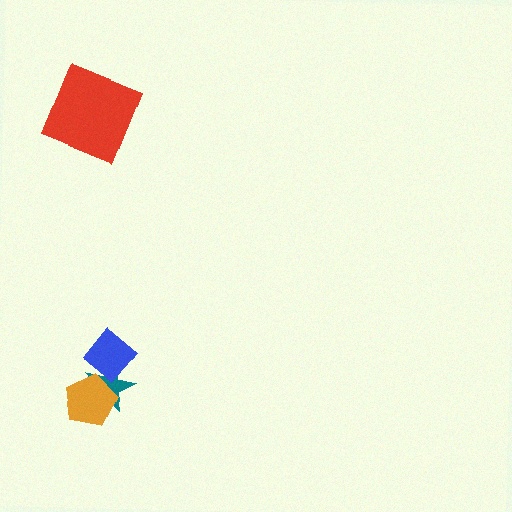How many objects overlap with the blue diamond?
1 object overlaps with the blue diamond.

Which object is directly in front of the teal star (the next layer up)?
The orange pentagon is directly in front of the teal star.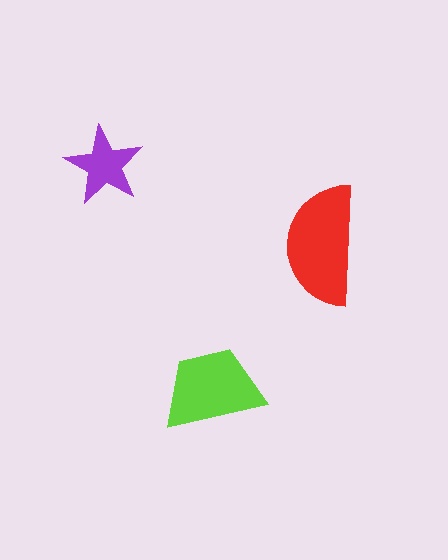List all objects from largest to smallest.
The red semicircle, the lime trapezoid, the purple star.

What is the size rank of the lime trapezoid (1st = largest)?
2nd.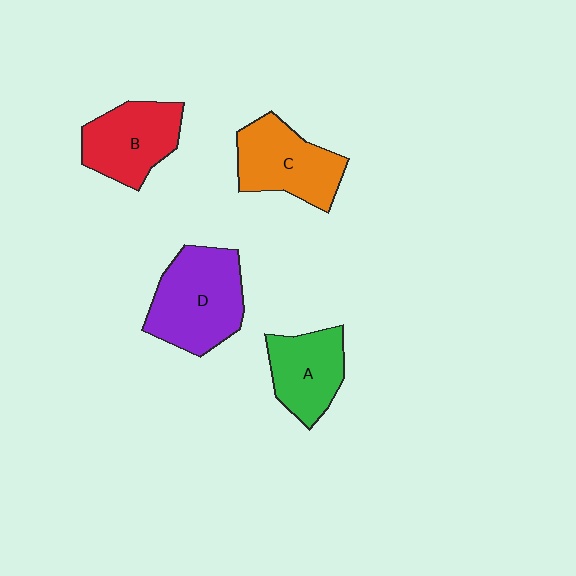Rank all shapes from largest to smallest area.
From largest to smallest: D (purple), C (orange), B (red), A (green).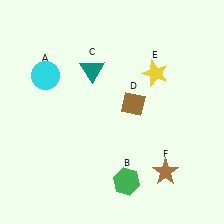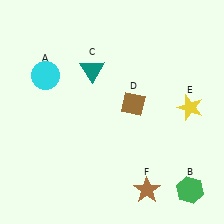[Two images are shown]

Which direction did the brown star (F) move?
The brown star (F) moved left.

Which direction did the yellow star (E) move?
The yellow star (E) moved right.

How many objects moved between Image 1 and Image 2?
3 objects moved between the two images.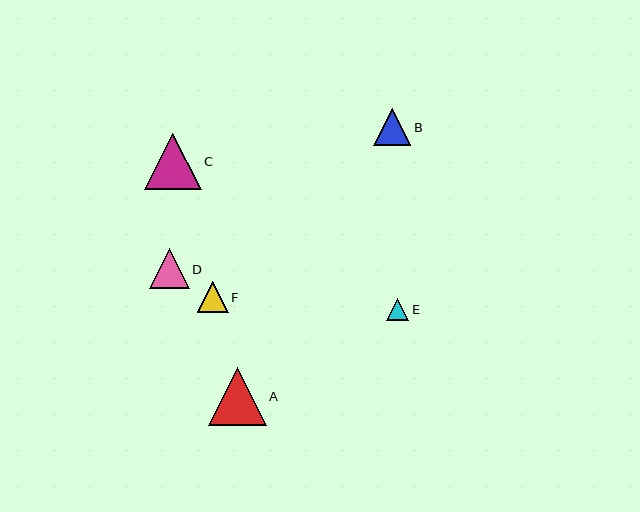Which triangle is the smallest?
Triangle E is the smallest with a size of approximately 22 pixels.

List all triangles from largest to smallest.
From largest to smallest: A, C, D, B, F, E.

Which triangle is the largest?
Triangle A is the largest with a size of approximately 58 pixels.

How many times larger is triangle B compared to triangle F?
Triangle B is approximately 1.2 times the size of triangle F.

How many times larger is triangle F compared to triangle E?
Triangle F is approximately 1.4 times the size of triangle E.